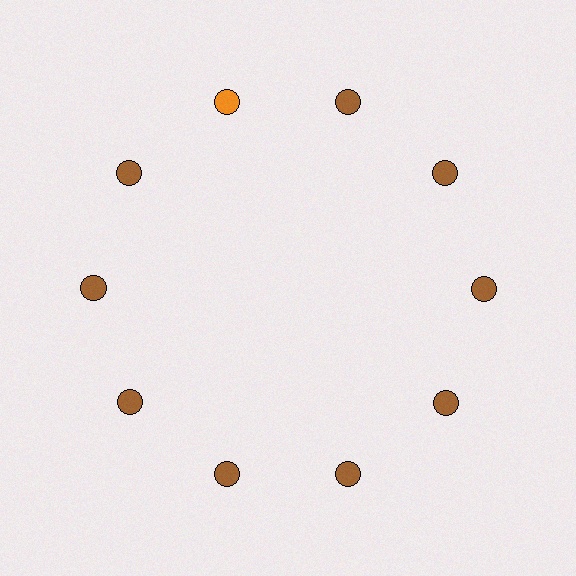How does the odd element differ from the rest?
It has a different color: orange instead of brown.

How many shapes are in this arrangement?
There are 10 shapes arranged in a ring pattern.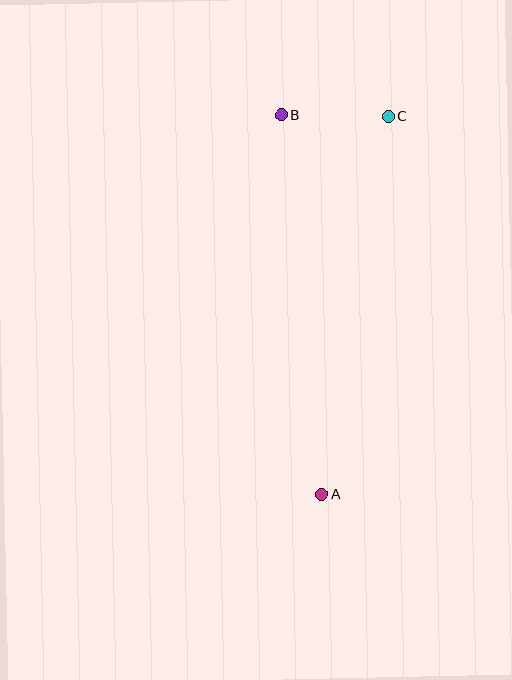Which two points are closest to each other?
Points B and C are closest to each other.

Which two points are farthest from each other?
Points A and C are farthest from each other.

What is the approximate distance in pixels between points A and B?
The distance between A and B is approximately 381 pixels.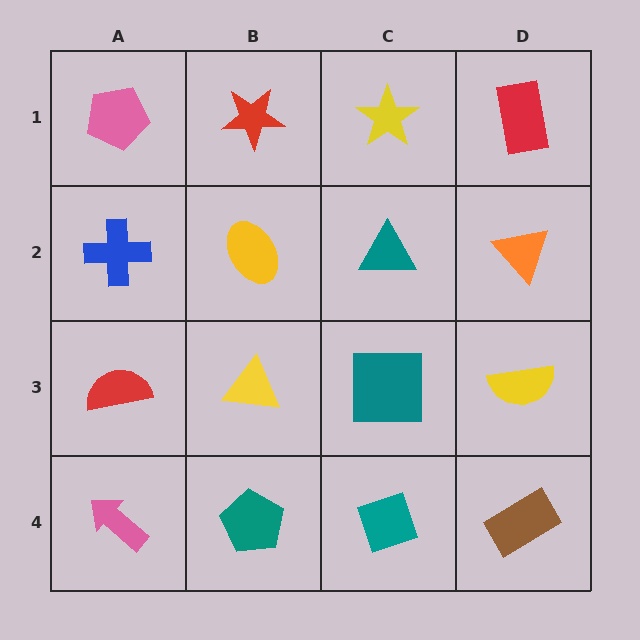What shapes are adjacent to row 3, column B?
A yellow ellipse (row 2, column B), a teal pentagon (row 4, column B), a red semicircle (row 3, column A), a teal square (row 3, column C).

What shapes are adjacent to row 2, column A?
A pink pentagon (row 1, column A), a red semicircle (row 3, column A), a yellow ellipse (row 2, column B).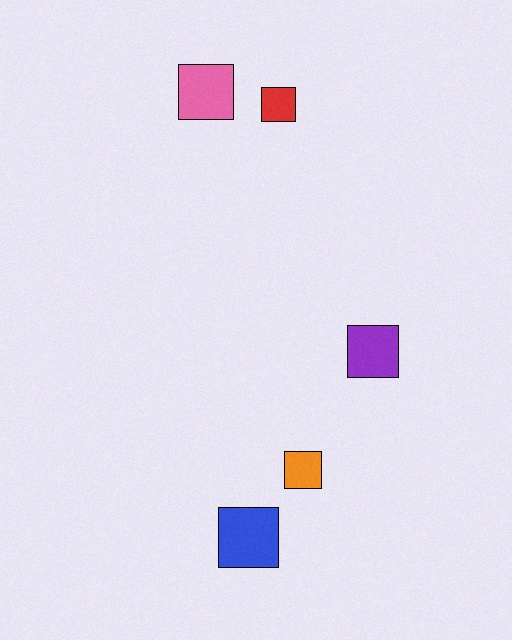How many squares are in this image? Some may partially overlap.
There are 5 squares.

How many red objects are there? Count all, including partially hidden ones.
There is 1 red object.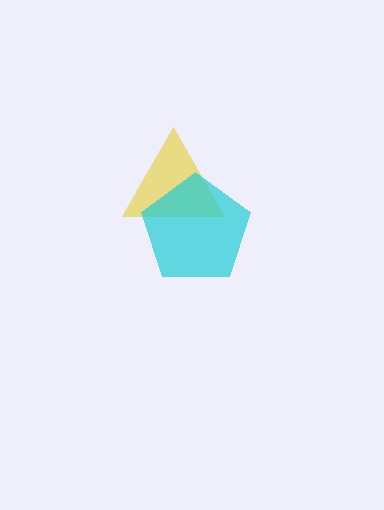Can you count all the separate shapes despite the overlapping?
Yes, there are 2 separate shapes.